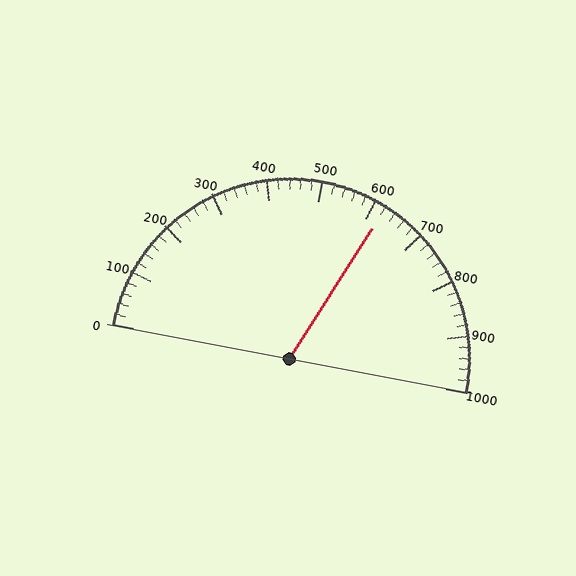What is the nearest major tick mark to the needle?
The nearest major tick mark is 600.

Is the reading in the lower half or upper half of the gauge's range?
The reading is in the upper half of the range (0 to 1000).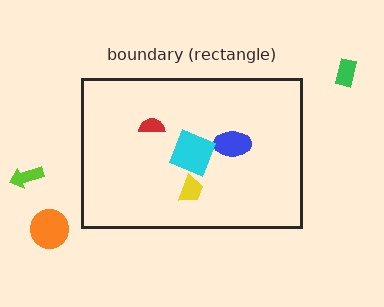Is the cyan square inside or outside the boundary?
Inside.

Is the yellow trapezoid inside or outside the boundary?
Inside.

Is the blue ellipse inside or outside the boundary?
Inside.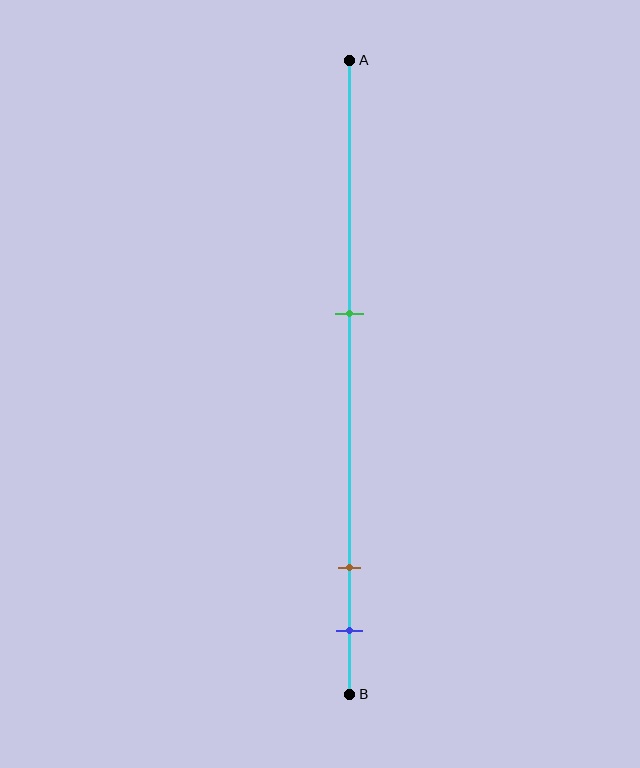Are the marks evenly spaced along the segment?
No, the marks are not evenly spaced.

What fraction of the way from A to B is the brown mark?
The brown mark is approximately 80% (0.8) of the way from A to B.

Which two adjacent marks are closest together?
The brown and blue marks are the closest adjacent pair.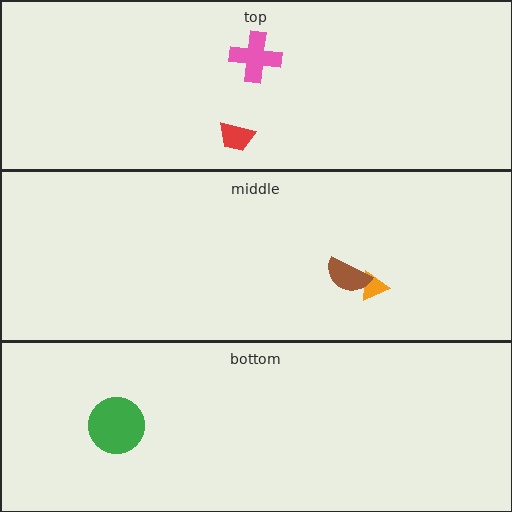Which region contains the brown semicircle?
The middle region.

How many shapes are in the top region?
2.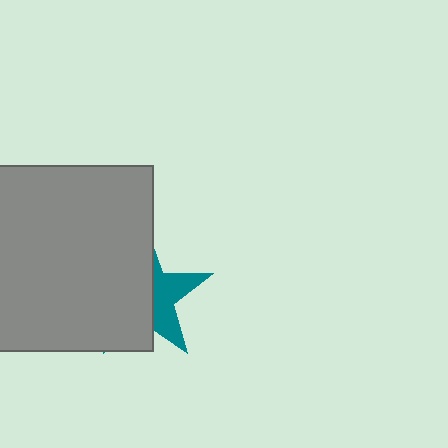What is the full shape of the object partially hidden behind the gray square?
The partially hidden object is a teal star.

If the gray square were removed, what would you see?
You would see the complete teal star.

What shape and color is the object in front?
The object in front is a gray square.